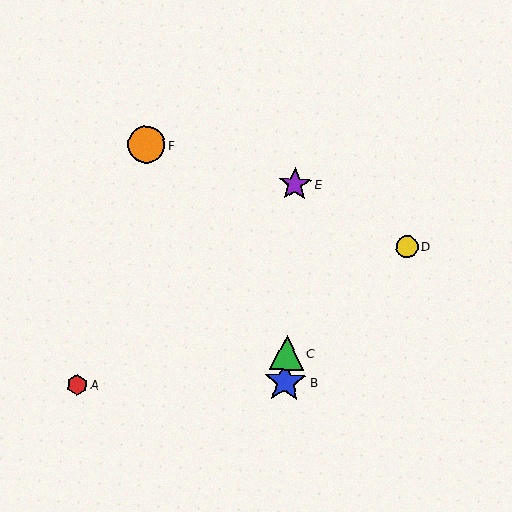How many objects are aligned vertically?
3 objects (B, C, E) are aligned vertically.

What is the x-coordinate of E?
Object E is at x≈295.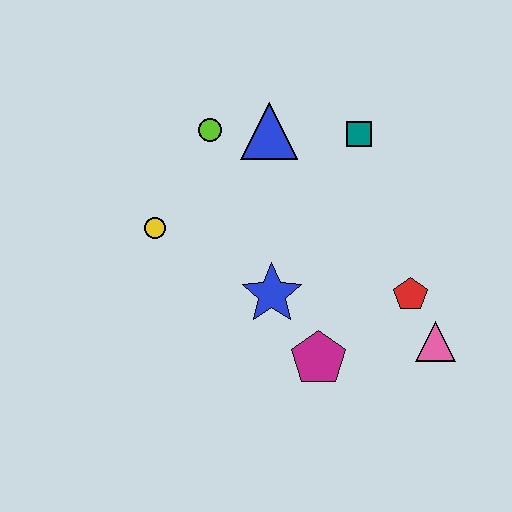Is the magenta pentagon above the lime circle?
No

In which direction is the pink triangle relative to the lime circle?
The pink triangle is to the right of the lime circle.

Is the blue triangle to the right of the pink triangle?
No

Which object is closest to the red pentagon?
The pink triangle is closest to the red pentagon.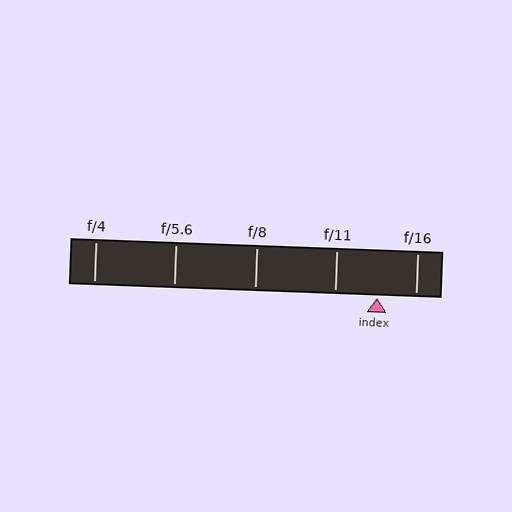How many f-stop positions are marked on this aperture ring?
There are 5 f-stop positions marked.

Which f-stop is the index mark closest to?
The index mark is closest to f/16.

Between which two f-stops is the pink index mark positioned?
The index mark is between f/11 and f/16.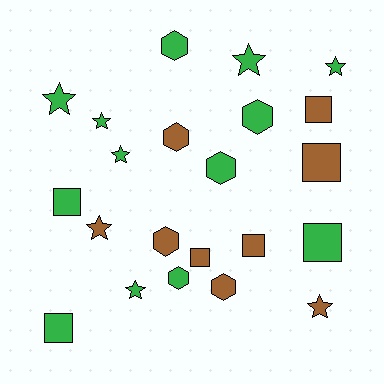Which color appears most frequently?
Green, with 13 objects.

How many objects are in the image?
There are 22 objects.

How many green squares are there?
There are 3 green squares.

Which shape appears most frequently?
Star, with 8 objects.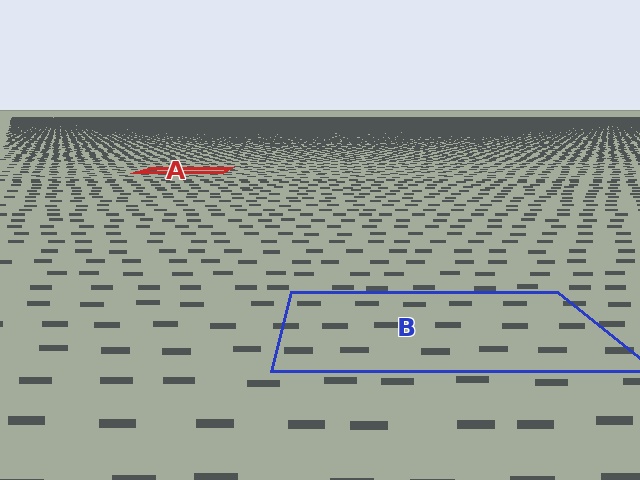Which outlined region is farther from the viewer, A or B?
Region A is farther from the viewer — the texture elements inside it appear smaller and more densely packed.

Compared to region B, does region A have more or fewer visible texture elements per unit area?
Region A has more texture elements per unit area — they are packed more densely because it is farther away.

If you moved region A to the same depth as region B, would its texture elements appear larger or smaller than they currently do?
They would appear larger. At a closer depth, the same texture elements are projected at a bigger on-screen size.